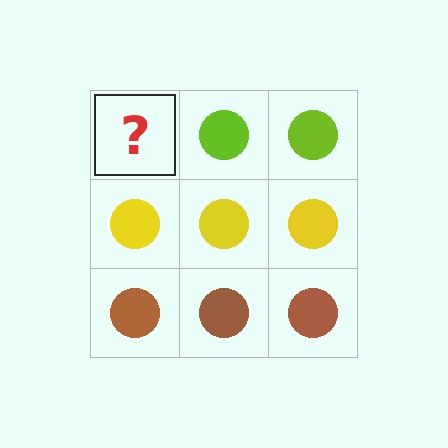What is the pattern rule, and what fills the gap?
The rule is that each row has a consistent color. The gap should be filled with a lime circle.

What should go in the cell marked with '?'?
The missing cell should contain a lime circle.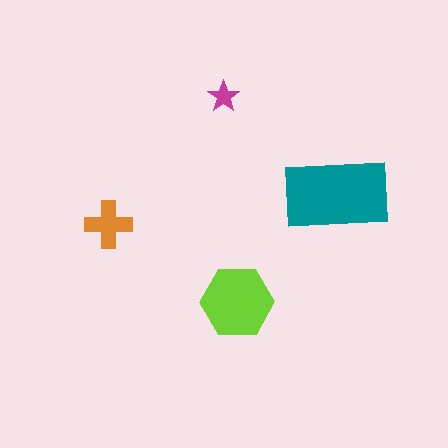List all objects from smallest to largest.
The magenta star, the orange cross, the lime hexagon, the teal rectangle.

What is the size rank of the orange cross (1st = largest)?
3rd.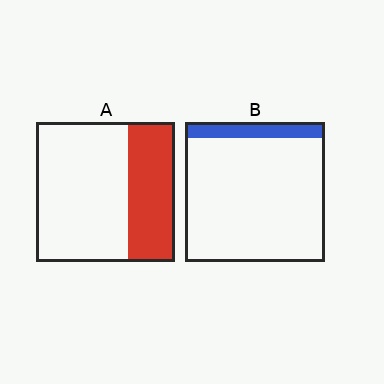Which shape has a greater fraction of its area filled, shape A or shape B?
Shape A.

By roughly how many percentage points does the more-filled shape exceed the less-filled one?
By roughly 20 percentage points (A over B).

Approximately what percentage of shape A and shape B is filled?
A is approximately 35% and B is approximately 10%.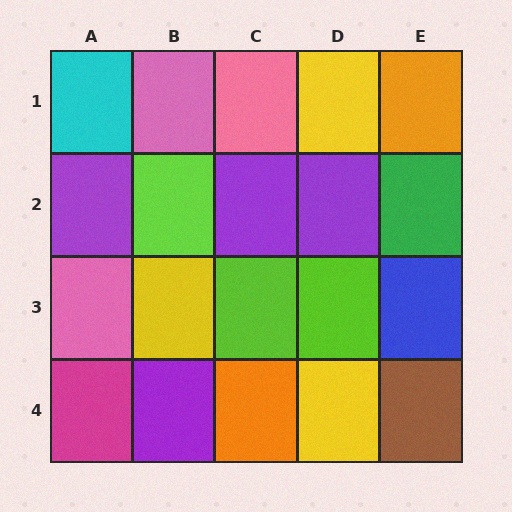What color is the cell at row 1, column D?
Yellow.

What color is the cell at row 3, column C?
Lime.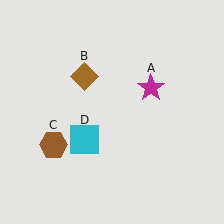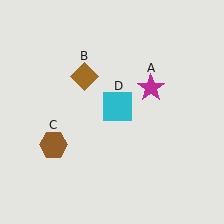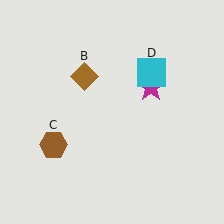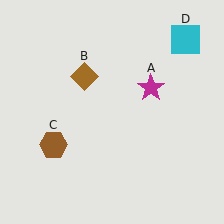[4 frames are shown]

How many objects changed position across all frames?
1 object changed position: cyan square (object D).